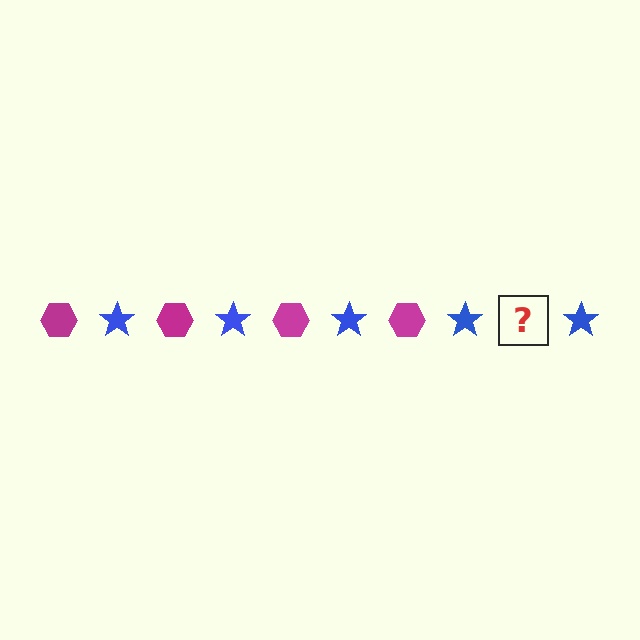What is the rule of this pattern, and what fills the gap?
The rule is that the pattern alternates between magenta hexagon and blue star. The gap should be filled with a magenta hexagon.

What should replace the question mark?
The question mark should be replaced with a magenta hexagon.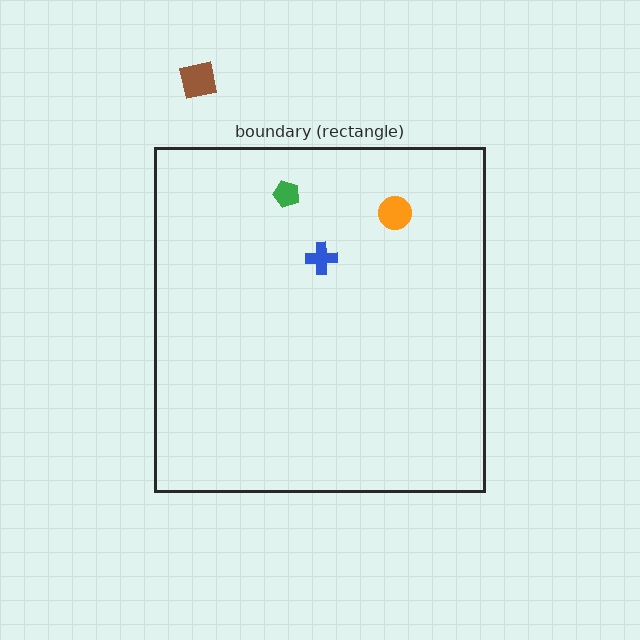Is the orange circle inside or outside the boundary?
Inside.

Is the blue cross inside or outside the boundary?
Inside.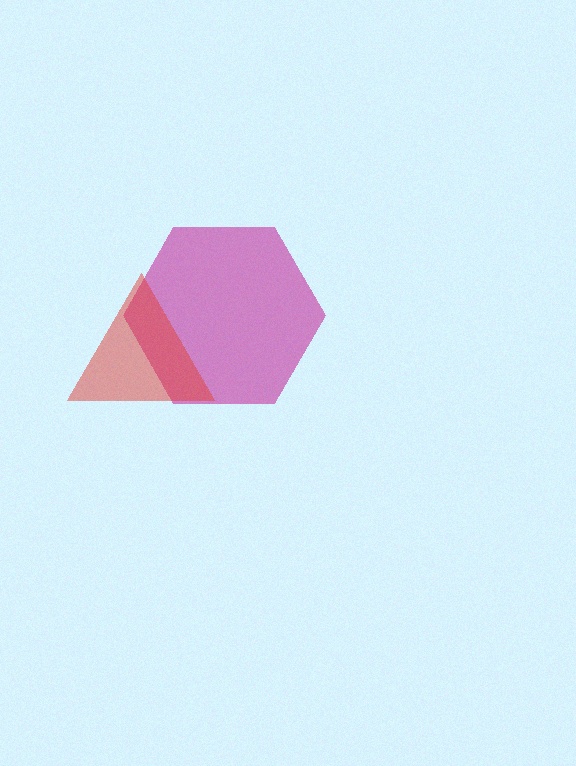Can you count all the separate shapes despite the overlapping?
Yes, there are 2 separate shapes.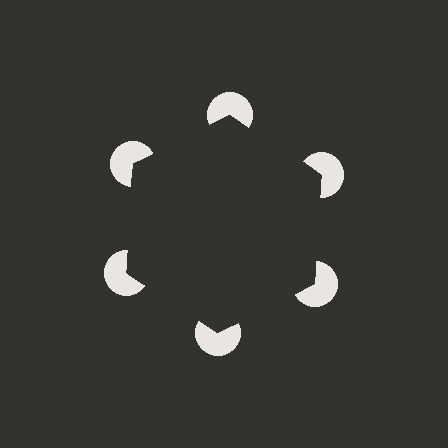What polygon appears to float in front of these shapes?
An illusory hexagon — its edges are inferred from the aligned wedge cuts in the pac-man discs, not physically drawn.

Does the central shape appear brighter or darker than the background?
It typically appears slightly darker than the background, even though no actual brightness change is drawn.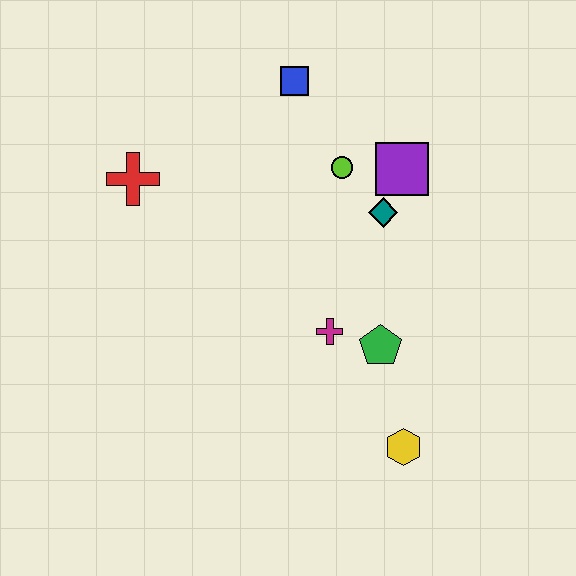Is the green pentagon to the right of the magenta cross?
Yes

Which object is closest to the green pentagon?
The magenta cross is closest to the green pentagon.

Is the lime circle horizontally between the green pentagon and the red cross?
Yes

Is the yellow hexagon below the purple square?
Yes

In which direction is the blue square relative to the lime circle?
The blue square is above the lime circle.